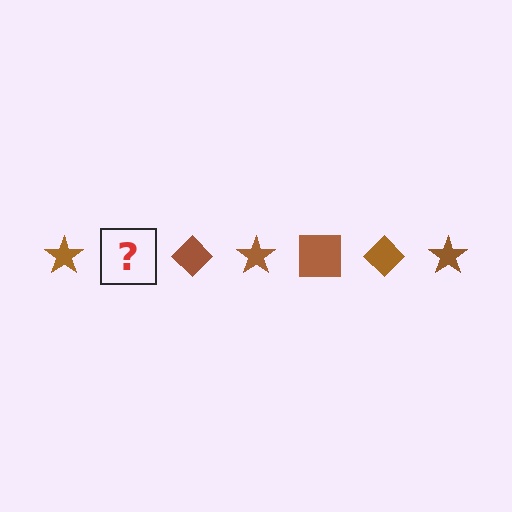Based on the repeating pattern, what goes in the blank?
The blank should be a brown square.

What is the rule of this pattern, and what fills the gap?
The rule is that the pattern cycles through star, square, diamond shapes in brown. The gap should be filled with a brown square.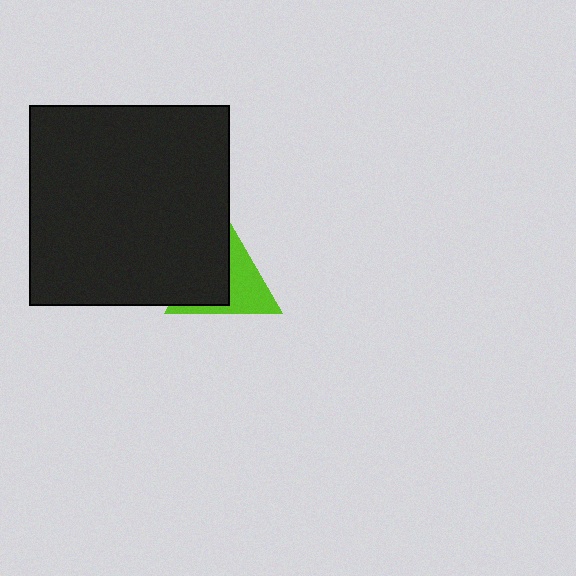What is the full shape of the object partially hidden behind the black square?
The partially hidden object is a lime triangle.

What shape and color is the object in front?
The object in front is a black square.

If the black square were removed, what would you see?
You would see the complete lime triangle.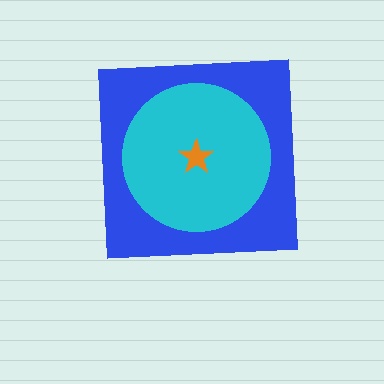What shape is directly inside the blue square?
The cyan circle.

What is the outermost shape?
The blue square.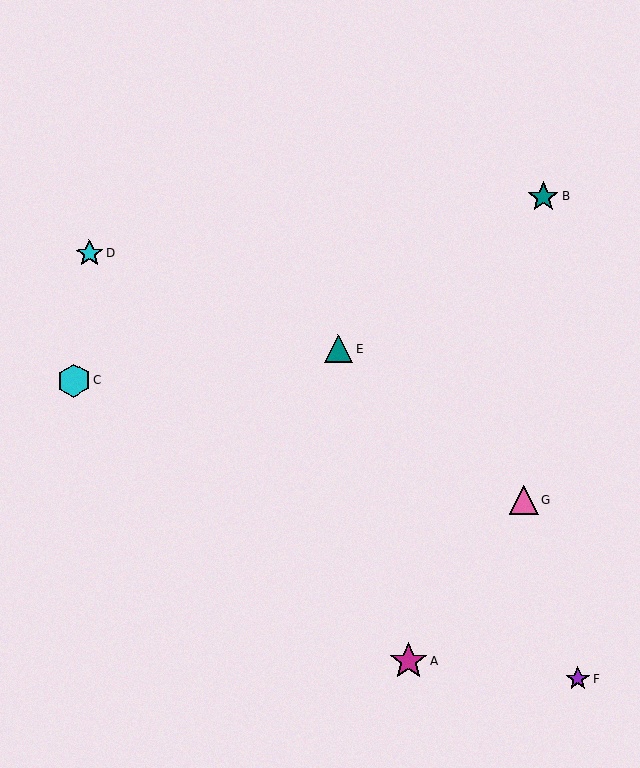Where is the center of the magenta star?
The center of the magenta star is at (409, 661).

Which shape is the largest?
The magenta star (labeled A) is the largest.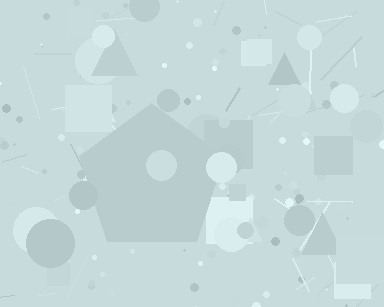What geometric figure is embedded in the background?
A pentagon is embedded in the background.